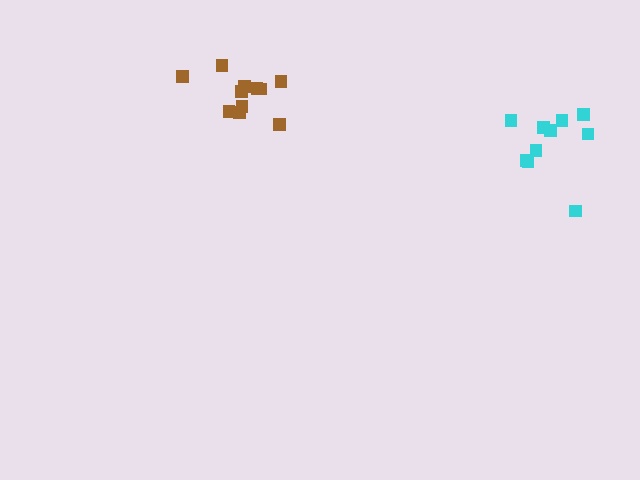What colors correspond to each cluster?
The clusters are colored: brown, cyan.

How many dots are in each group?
Group 1: 11 dots, Group 2: 10 dots (21 total).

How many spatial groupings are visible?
There are 2 spatial groupings.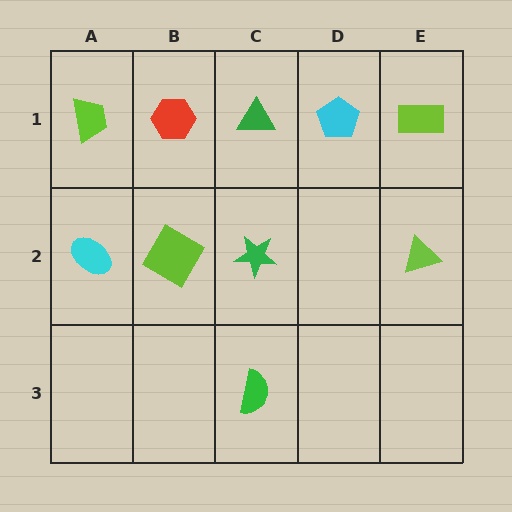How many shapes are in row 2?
4 shapes.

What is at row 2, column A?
A cyan ellipse.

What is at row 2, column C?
A green star.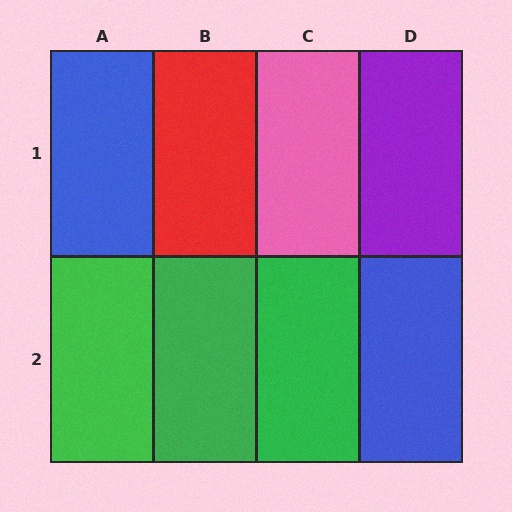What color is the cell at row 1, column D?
Purple.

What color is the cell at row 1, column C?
Pink.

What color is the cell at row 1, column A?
Blue.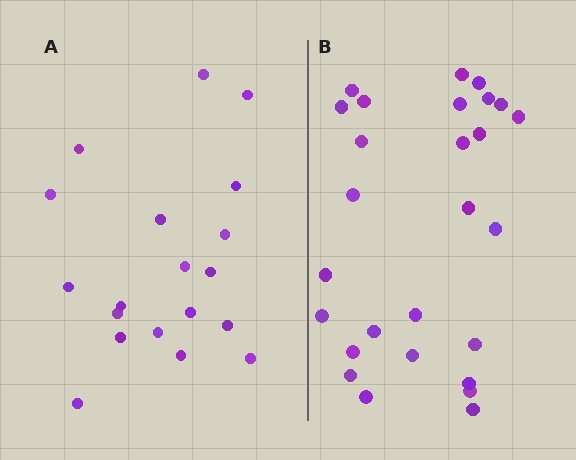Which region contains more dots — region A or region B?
Region B (the right region) has more dots.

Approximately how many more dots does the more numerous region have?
Region B has roughly 8 or so more dots than region A.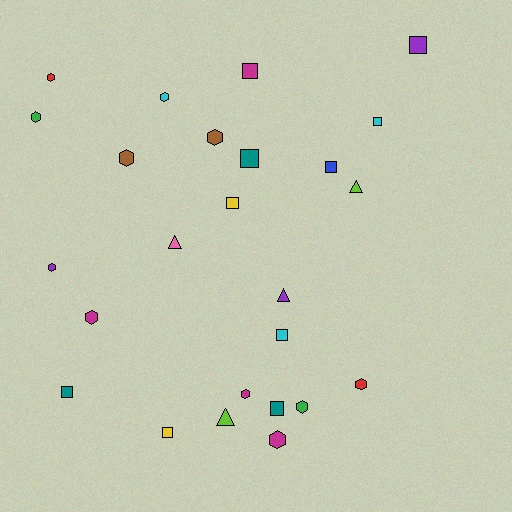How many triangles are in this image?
There are 4 triangles.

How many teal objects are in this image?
There are 3 teal objects.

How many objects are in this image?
There are 25 objects.